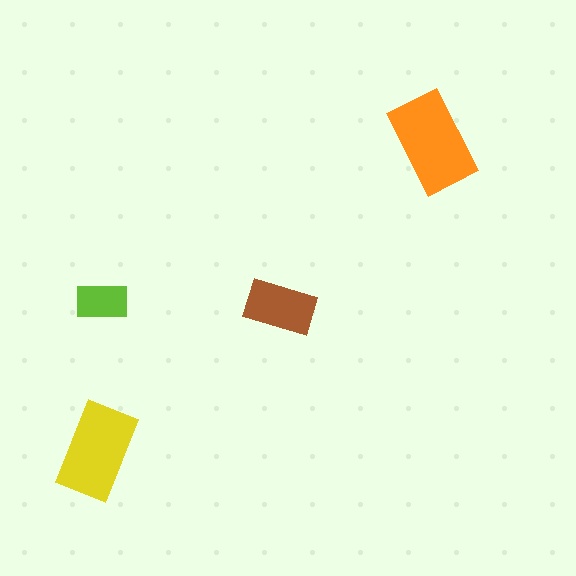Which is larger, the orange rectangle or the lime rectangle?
The orange one.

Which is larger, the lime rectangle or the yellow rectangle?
The yellow one.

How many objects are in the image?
There are 4 objects in the image.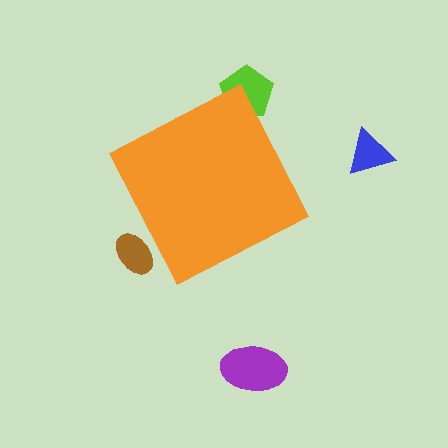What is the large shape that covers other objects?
An orange diamond.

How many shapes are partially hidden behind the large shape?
2 shapes are partially hidden.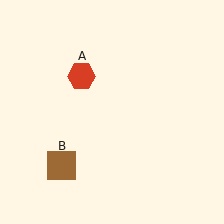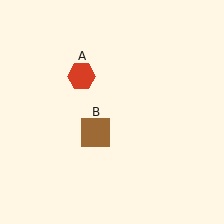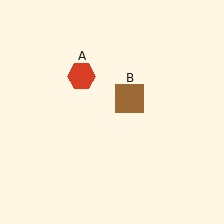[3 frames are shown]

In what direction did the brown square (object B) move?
The brown square (object B) moved up and to the right.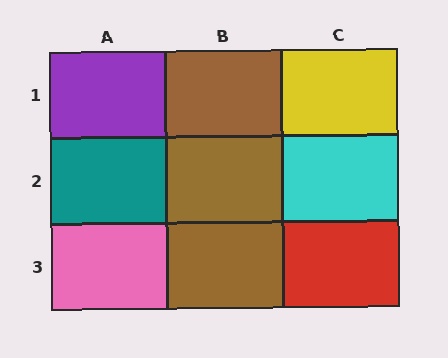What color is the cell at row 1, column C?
Yellow.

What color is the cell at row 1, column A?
Purple.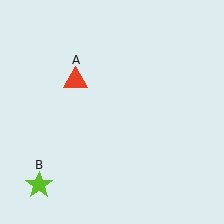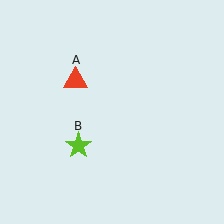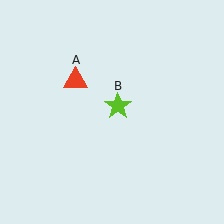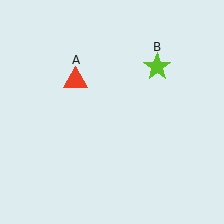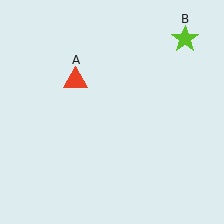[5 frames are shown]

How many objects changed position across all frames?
1 object changed position: lime star (object B).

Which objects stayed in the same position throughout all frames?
Red triangle (object A) remained stationary.